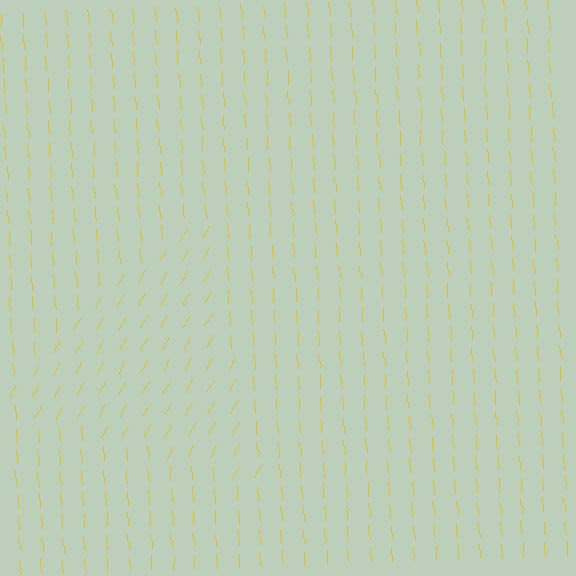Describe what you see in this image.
The image is filled with small yellow line segments. A triangle region in the image has lines oriented differently from the surrounding lines, creating a visible texture boundary.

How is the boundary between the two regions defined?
The boundary is defined purely by a change in line orientation (approximately 33 degrees difference). All lines are the same color and thickness.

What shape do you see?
I see a triangle.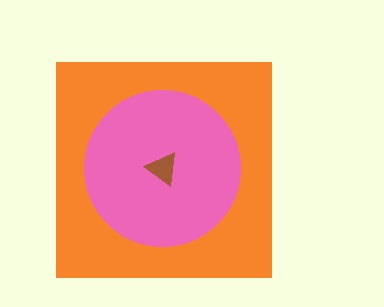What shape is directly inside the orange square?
The pink circle.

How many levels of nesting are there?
3.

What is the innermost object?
The brown triangle.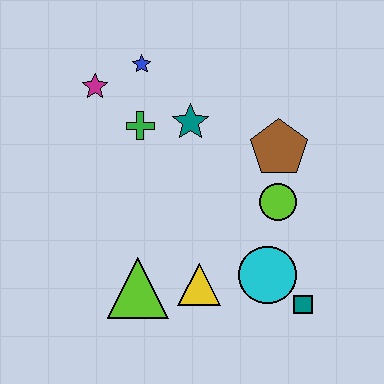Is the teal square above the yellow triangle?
No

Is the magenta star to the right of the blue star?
No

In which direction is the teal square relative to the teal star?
The teal square is below the teal star.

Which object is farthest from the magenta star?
The teal square is farthest from the magenta star.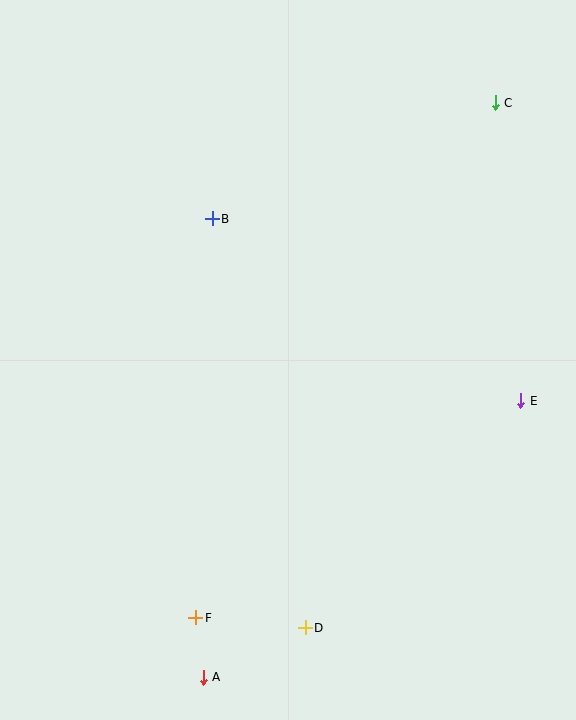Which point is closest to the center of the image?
Point B at (212, 219) is closest to the center.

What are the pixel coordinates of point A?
Point A is at (203, 677).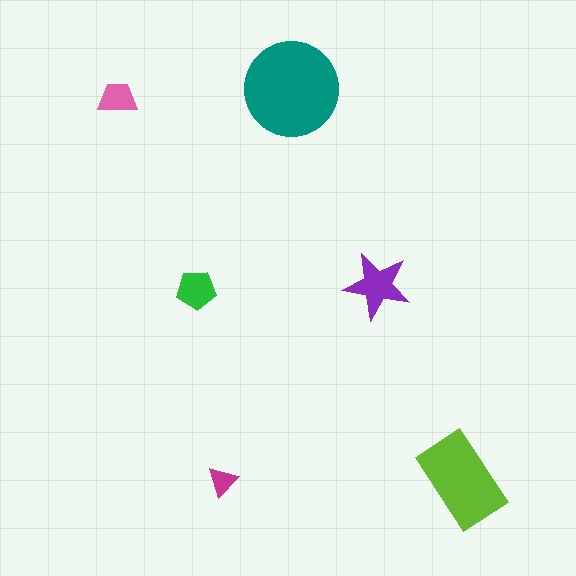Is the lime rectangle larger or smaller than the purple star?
Larger.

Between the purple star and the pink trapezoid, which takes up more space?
The purple star.